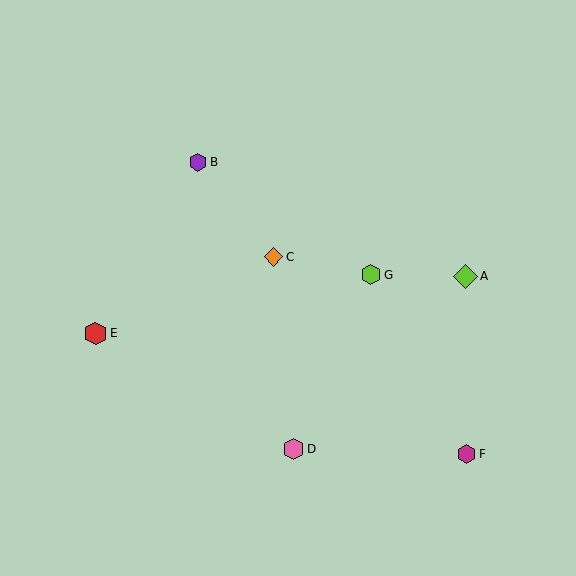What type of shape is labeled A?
Shape A is a lime diamond.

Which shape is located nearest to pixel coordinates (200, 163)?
The purple hexagon (labeled B) at (198, 162) is nearest to that location.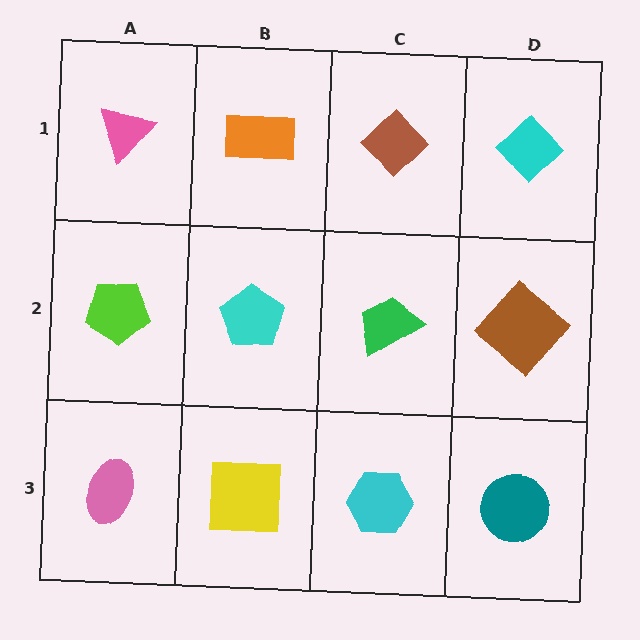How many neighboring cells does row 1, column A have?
2.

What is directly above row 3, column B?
A cyan pentagon.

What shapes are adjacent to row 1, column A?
A lime pentagon (row 2, column A), an orange rectangle (row 1, column B).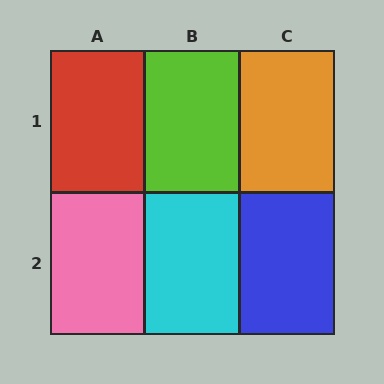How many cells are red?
1 cell is red.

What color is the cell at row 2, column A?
Pink.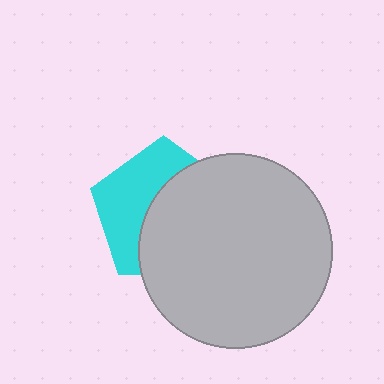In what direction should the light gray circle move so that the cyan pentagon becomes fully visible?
The light gray circle should move right. That is the shortest direction to clear the overlap and leave the cyan pentagon fully visible.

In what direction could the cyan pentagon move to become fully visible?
The cyan pentagon could move left. That would shift it out from behind the light gray circle entirely.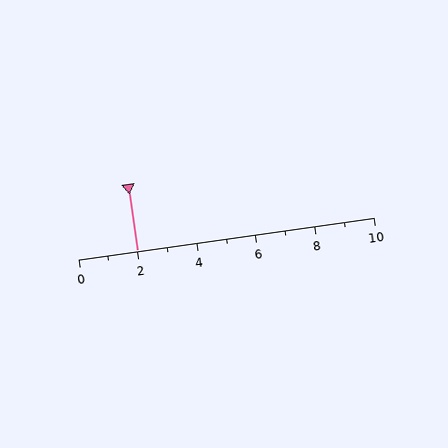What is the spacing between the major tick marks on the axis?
The major ticks are spaced 2 apart.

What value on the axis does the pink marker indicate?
The marker indicates approximately 2.